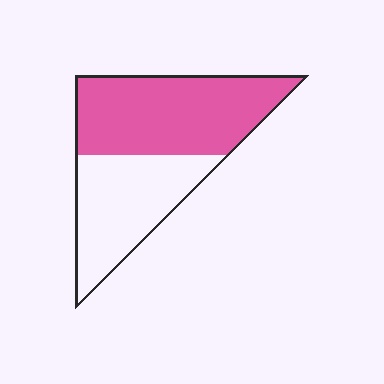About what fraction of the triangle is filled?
About three fifths (3/5).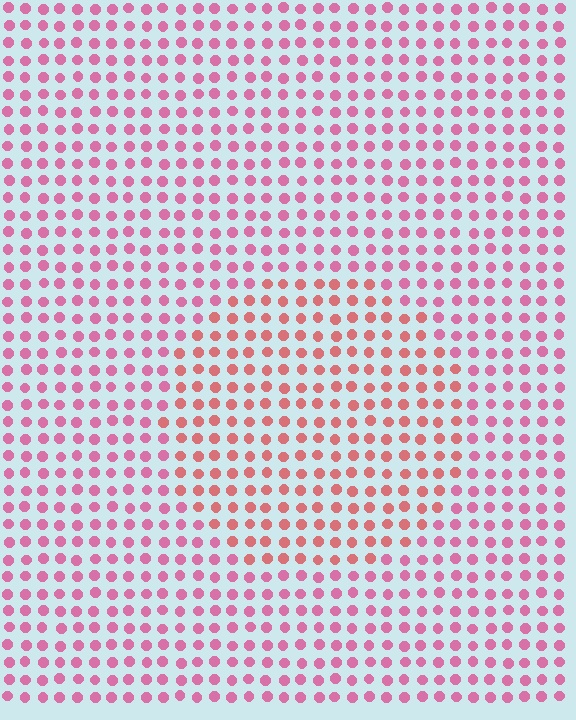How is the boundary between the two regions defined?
The boundary is defined purely by a slight shift in hue (about 28 degrees). Spacing, size, and orientation are identical on both sides.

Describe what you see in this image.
The image is filled with small pink elements in a uniform arrangement. A circle-shaped region is visible where the elements are tinted to a slightly different hue, forming a subtle color boundary.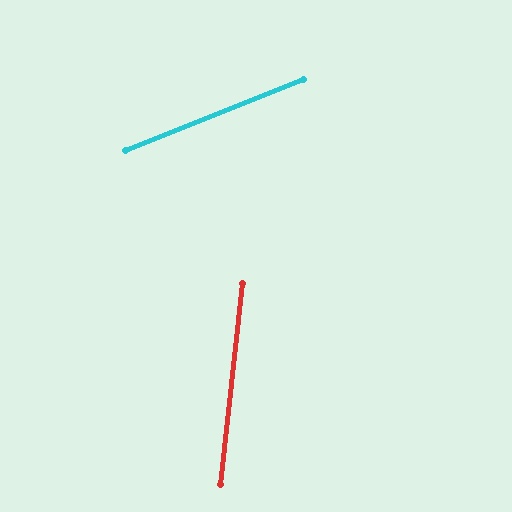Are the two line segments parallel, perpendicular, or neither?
Neither parallel nor perpendicular — they differ by about 62°.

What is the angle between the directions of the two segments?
Approximately 62 degrees.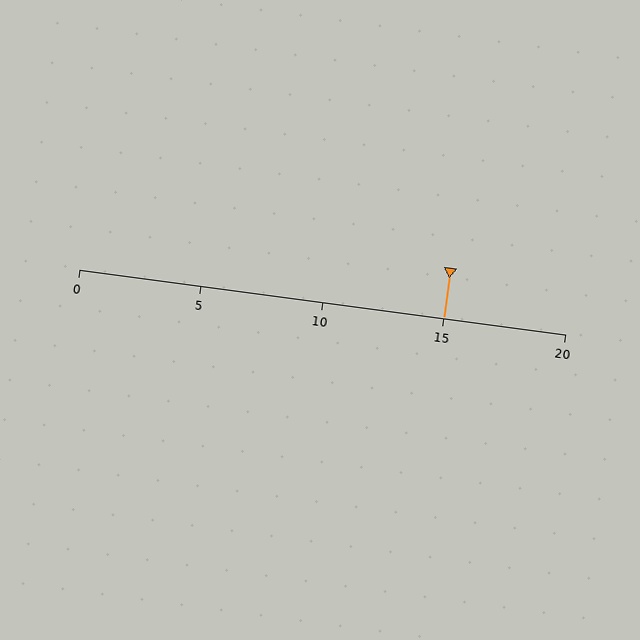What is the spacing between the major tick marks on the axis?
The major ticks are spaced 5 apart.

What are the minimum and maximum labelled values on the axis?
The axis runs from 0 to 20.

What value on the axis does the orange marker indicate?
The marker indicates approximately 15.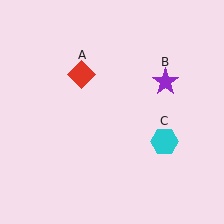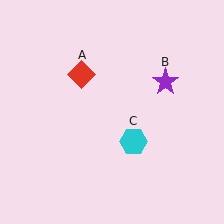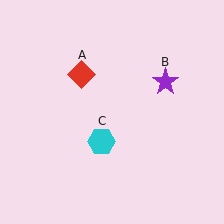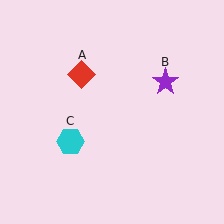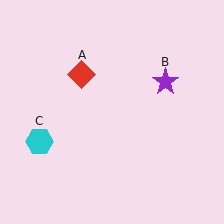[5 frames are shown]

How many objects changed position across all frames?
1 object changed position: cyan hexagon (object C).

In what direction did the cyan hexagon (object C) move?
The cyan hexagon (object C) moved left.